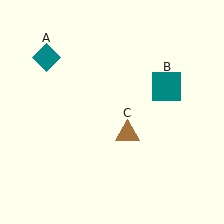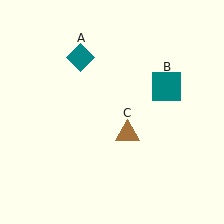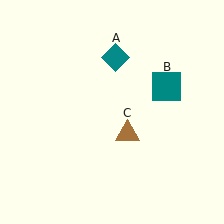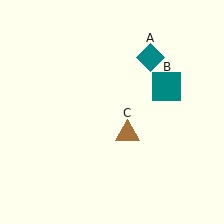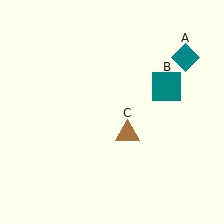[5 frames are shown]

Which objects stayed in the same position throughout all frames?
Teal square (object B) and brown triangle (object C) remained stationary.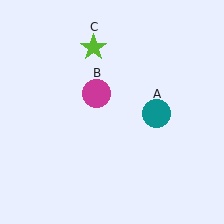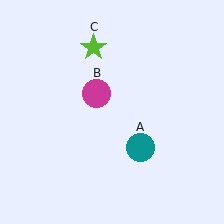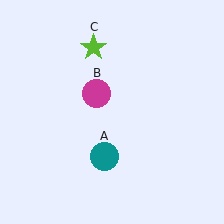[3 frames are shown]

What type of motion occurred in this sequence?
The teal circle (object A) rotated clockwise around the center of the scene.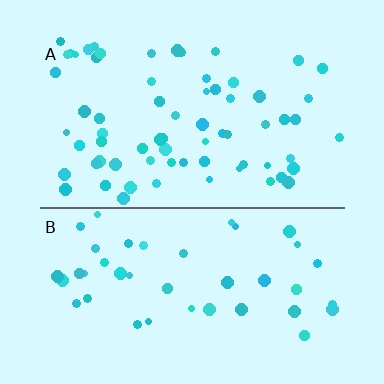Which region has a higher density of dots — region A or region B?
A (the top).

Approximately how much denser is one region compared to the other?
Approximately 1.6× — region A over region B.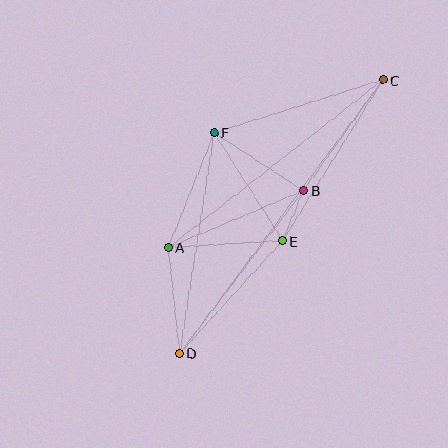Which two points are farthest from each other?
Points C and D are farthest from each other.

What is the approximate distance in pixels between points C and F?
The distance between C and F is approximately 177 pixels.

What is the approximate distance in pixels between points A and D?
The distance between A and D is approximately 107 pixels.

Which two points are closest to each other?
Points B and E are closest to each other.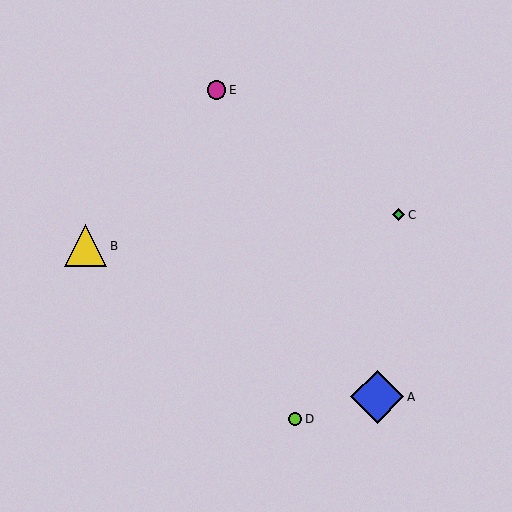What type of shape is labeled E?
Shape E is a magenta circle.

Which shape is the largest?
The blue diamond (labeled A) is the largest.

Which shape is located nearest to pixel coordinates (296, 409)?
The lime circle (labeled D) at (295, 419) is nearest to that location.